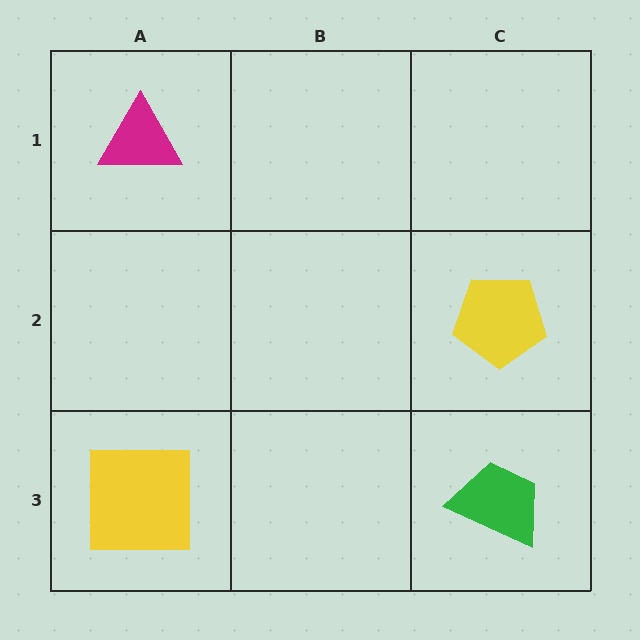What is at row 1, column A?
A magenta triangle.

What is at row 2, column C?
A yellow pentagon.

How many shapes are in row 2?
1 shape.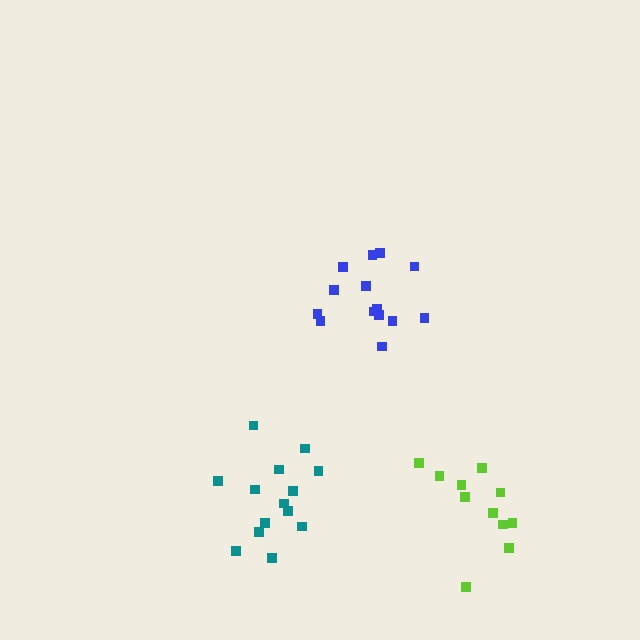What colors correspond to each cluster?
The clusters are colored: teal, blue, lime.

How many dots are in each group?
Group 1: 14 dots, Group 2: 14 dots, Group 3: 11 dots (39 total).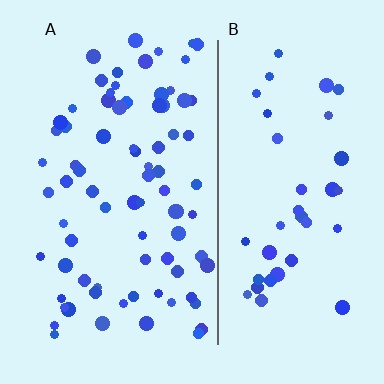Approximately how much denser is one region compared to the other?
Approximately 2.0× — region A over region B.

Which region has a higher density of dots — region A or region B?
A (the left).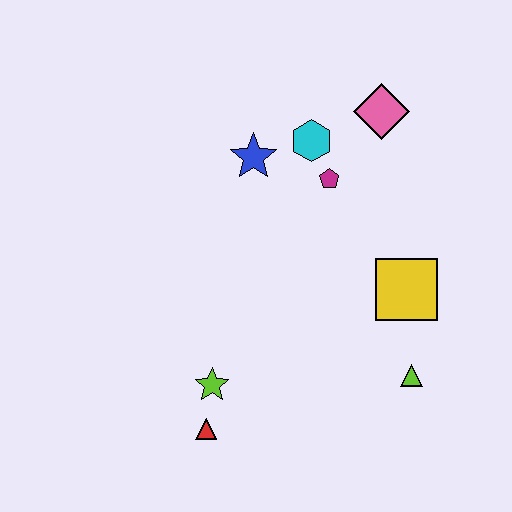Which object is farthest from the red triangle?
The pink diamond is farthest from the red triangle.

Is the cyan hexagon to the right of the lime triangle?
No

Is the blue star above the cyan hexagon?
No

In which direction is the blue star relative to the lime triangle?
The blue star is above the lime triangle.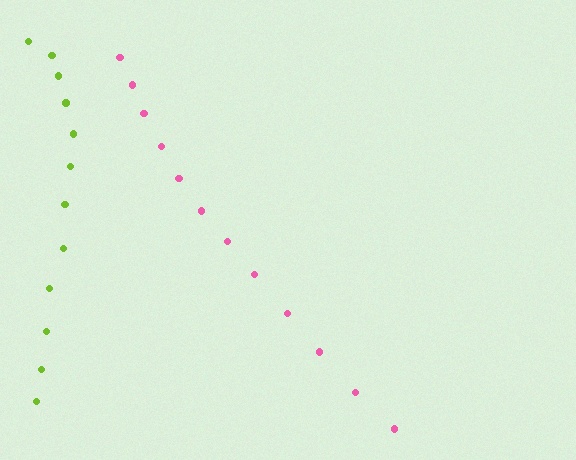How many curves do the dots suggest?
There are 2 distinct paths.